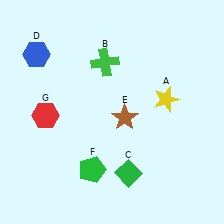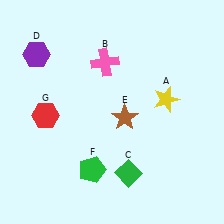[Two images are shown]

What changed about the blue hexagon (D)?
In Image 1, D is blue. In Image 2, it changed to purple.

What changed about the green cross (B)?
In Image 1, B is green. In Image 2, it changed to pink.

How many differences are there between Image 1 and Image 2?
There are 2 differences between the two images.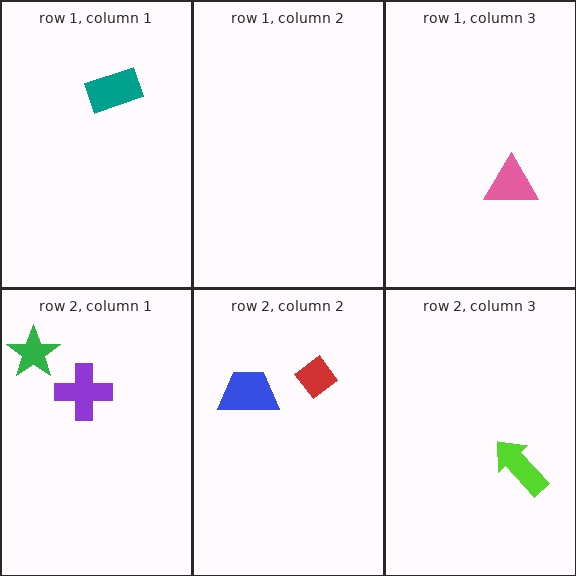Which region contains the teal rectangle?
The row 1, column 1 region.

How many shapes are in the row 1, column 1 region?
1.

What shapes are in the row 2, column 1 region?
The purple cross, the green star.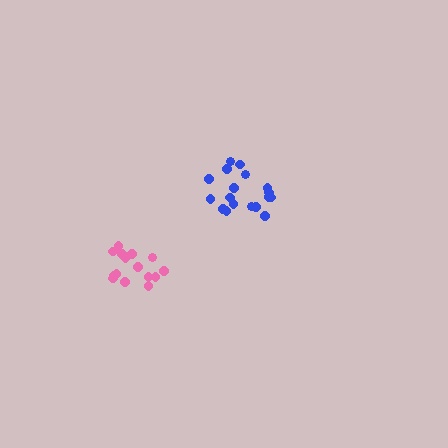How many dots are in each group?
Group 1: 15 dots, Group 2: 18 dots (33 total).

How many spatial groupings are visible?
There are 2 spatial groupings.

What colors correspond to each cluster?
The clusters are colored: pink, blue.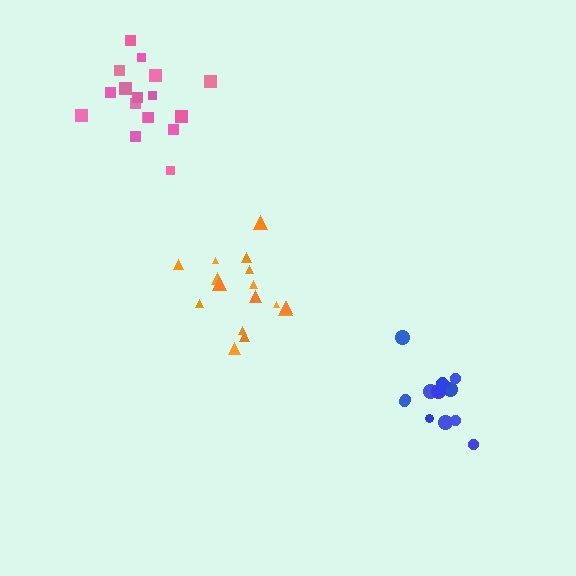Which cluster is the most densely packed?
Pink.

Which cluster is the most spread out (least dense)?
Orange.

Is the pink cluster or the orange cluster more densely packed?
Pink.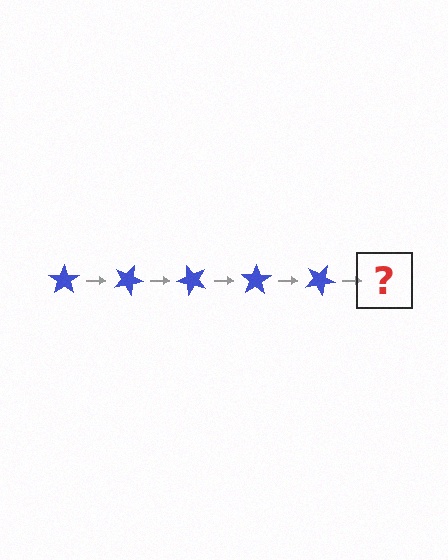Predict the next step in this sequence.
The next step is a blue star rotated 125 degrees.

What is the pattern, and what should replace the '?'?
The pattern is that the star rotates 25 degrees each step. The '?' should be a blue star rotated 125 degrees.